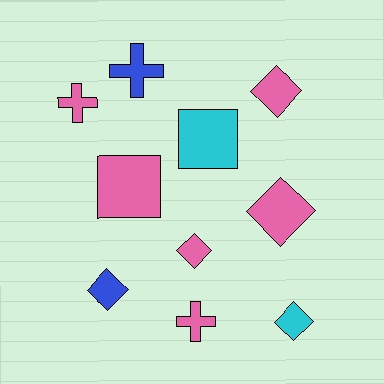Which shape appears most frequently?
Diamond, with 5 objects.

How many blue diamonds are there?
There is 1 blue diamond.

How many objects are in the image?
There are 10 objects.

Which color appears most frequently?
Pink, with 6 objects.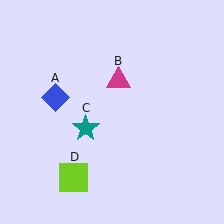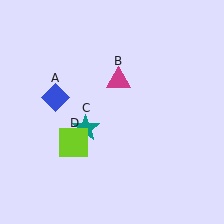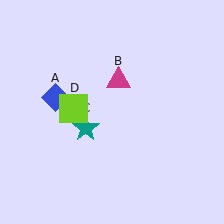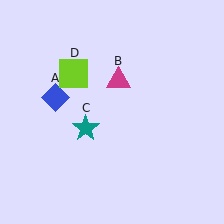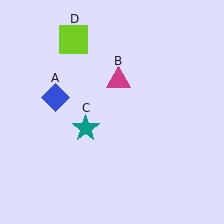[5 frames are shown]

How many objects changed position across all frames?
1 object changed position: lime square (object D).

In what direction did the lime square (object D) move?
The lime square (object D) moved up.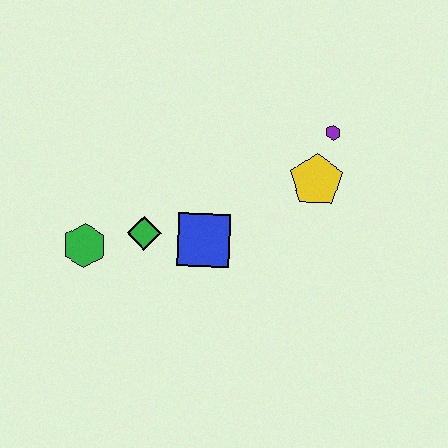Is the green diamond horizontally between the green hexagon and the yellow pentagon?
Yes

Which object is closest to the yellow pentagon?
The purple hexagon is closest to the yellow pentagon.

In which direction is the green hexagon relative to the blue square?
The green hexagon is to the left of the blue square.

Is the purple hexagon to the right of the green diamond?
Yes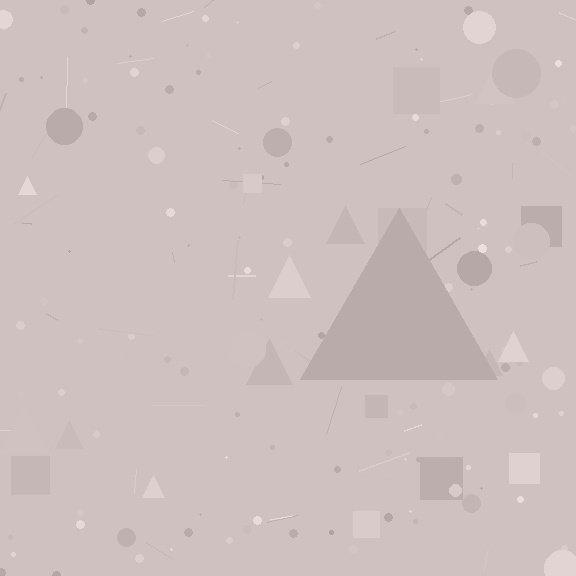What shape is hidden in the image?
A triangle is hidden in the image.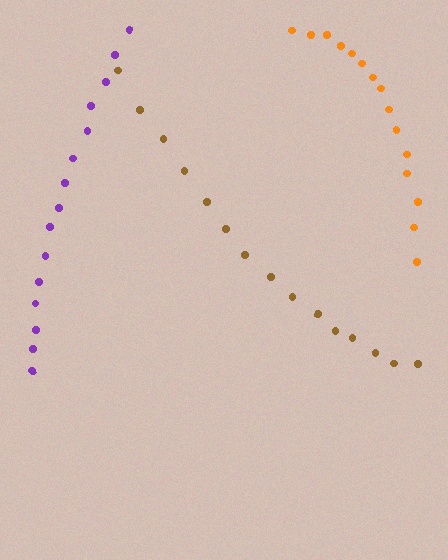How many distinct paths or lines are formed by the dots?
There are 3 distinct paths.